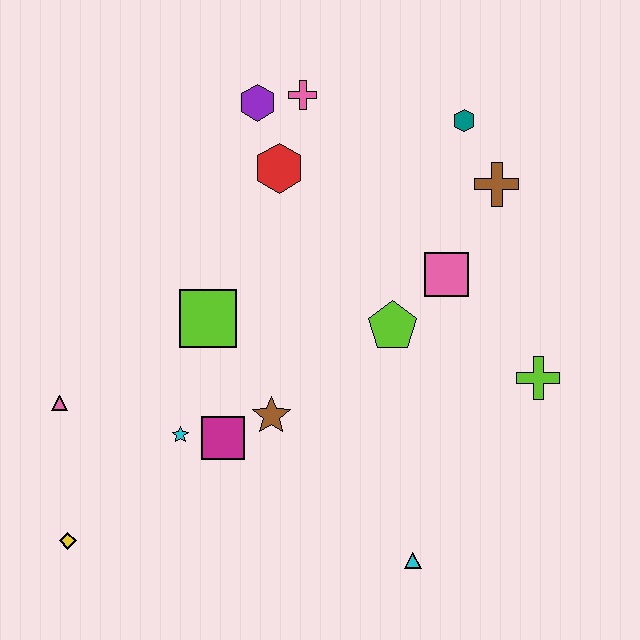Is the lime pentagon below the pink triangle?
No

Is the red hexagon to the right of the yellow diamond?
Yes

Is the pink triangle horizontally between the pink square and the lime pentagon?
No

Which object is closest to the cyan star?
The magenta square is closest to the cyan star.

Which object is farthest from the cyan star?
The teal hexagon is farthest from the cyan star.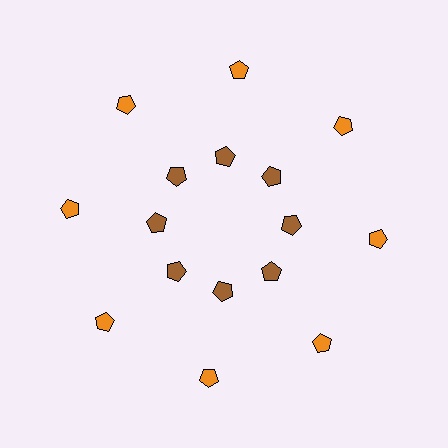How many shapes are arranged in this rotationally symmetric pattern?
There are 16 shapes, arranged in 8 groups of 2.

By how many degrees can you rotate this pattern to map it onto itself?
The pattern maps onto itself every 45 degrees of rotation.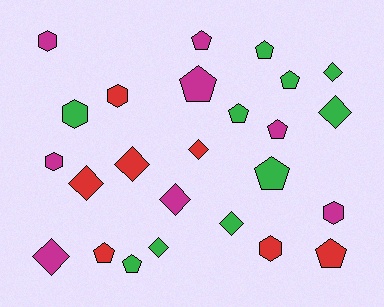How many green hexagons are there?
There is 1 green hexagon.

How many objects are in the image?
There are 25 objects.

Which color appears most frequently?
Green, with 10 objects.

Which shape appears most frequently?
Pentagon, with 10 objects.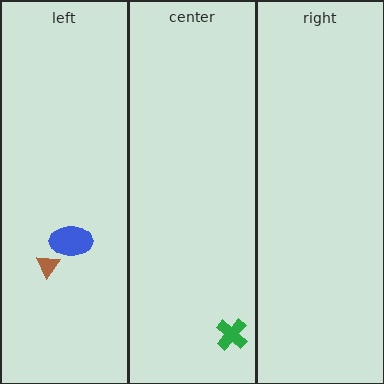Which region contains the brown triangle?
The left region.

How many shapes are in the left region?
2.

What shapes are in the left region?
The brown triangle, the blue ellipse.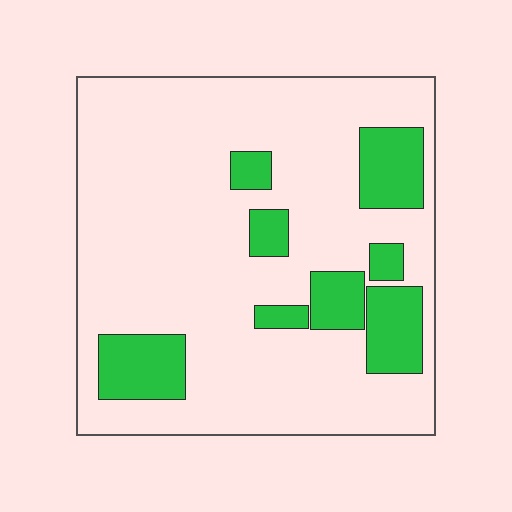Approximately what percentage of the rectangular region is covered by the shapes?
Approximately 20%.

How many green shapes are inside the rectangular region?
8.